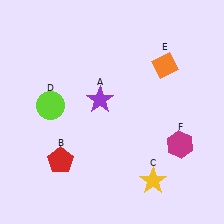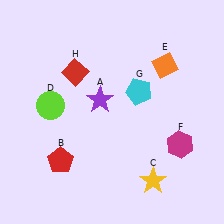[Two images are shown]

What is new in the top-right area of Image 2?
A cyan pentagon (G) was added in the top-right area of Image 2.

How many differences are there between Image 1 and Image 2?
There are 2 differences between the two images.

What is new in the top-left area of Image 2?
A red diamond (H) was added in the top-left area of Image 2.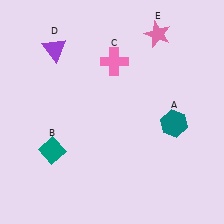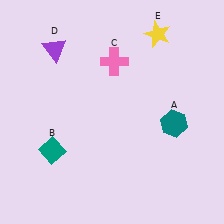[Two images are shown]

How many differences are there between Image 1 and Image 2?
There is 1 difference between the two images.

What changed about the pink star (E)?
In Image 1, E is pink. In Image 2, it changed to yellow.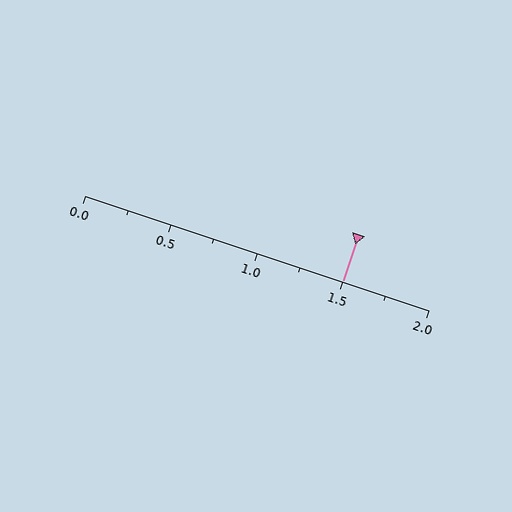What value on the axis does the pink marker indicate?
The marker indicates approximately 1.5.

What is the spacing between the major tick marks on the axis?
The major ticks are spaced 0.5 apart.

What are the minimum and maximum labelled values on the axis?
The axis runs from 0.0 to 2.0.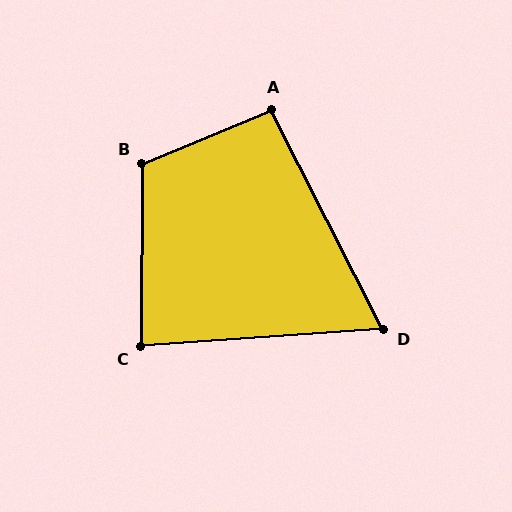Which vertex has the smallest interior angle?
D, at approximately 67 degrees.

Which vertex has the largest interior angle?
B, at approximately 113 degrees.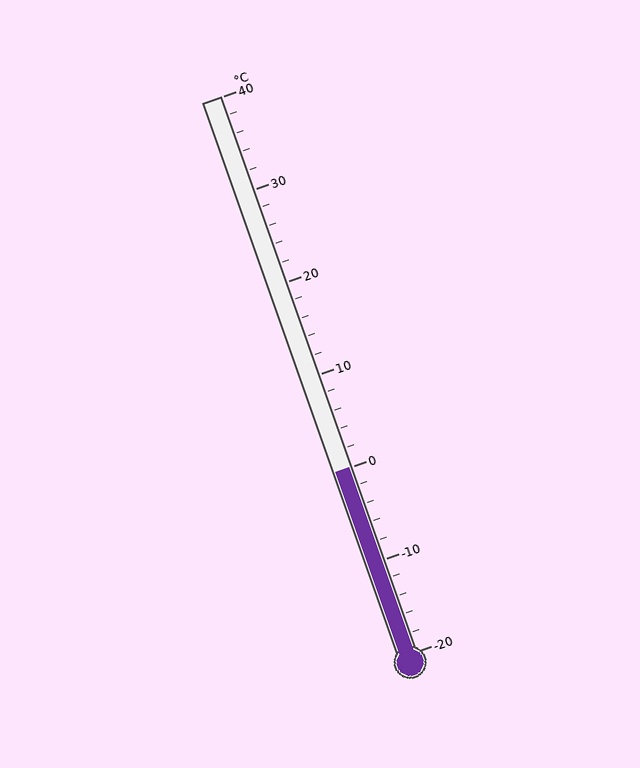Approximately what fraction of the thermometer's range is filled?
The thermometer is filled to approximately 35% of its range.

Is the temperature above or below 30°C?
The temperature is below 30°C.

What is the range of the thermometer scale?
The thermometer scale ranges from -20°C to 40°C.